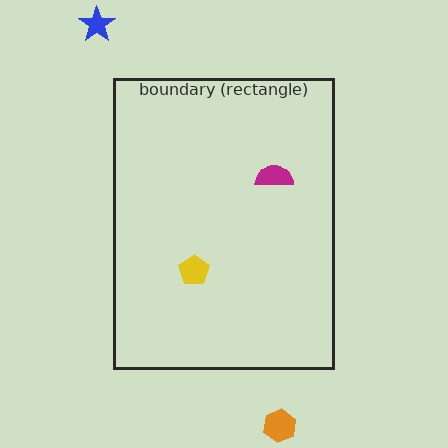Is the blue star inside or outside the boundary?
Outside.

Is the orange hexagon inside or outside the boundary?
Outside.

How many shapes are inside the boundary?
2 inside, 2 outside.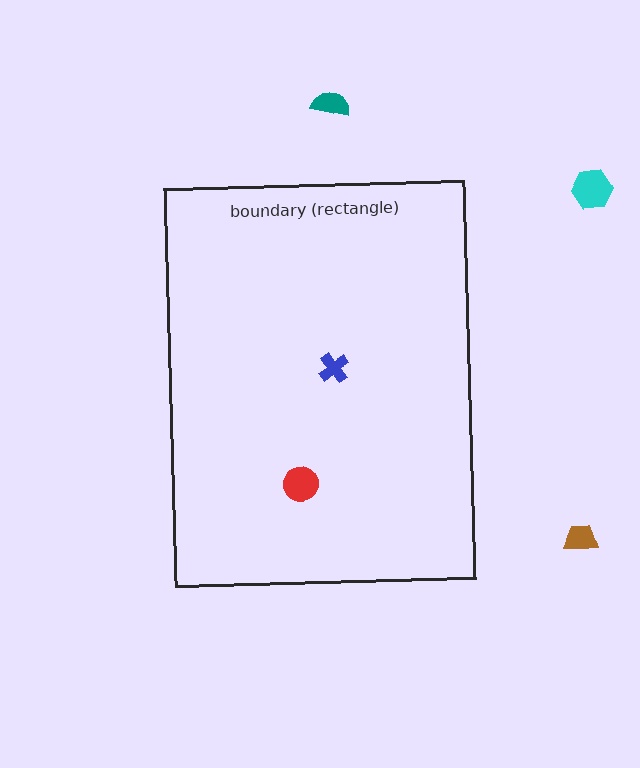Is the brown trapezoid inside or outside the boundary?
Outside.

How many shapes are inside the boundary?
2 inside, 3 outside.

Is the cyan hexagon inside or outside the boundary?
Outside.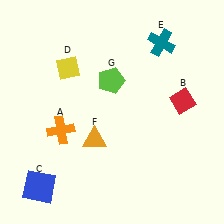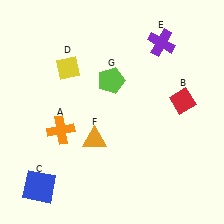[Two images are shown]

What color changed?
The cross (E) changed from teal in Image 1 to purple in Image 2.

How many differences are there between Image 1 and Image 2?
There is 1 difference between the two images.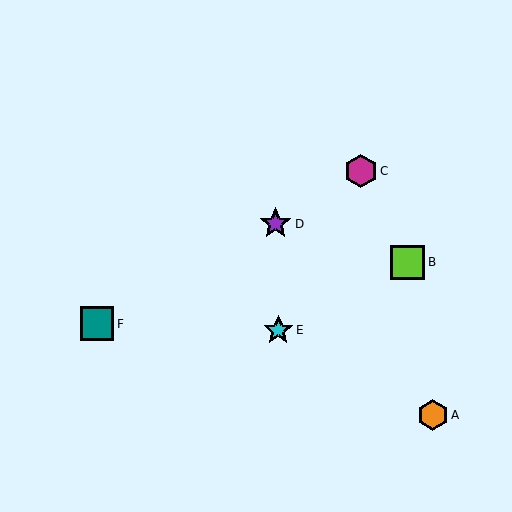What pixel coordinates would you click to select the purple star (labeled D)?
Click at (276, 224) to select the purple star D.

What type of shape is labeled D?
Shape D is a purple star.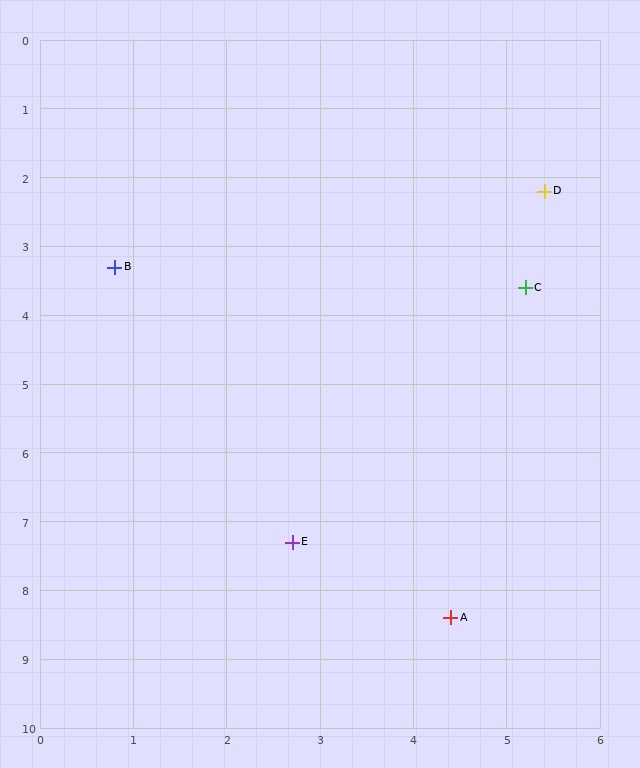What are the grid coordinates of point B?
Point B is at approximately (0.8, 3.3).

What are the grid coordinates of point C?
Point C is at approximately (5.2, 3.6).